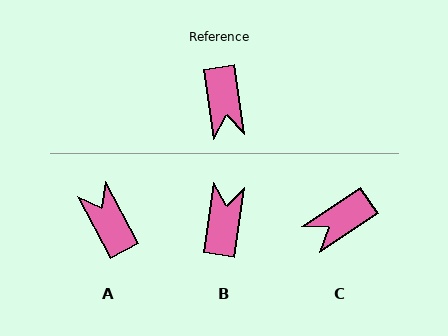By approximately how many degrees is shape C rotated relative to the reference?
Approximately 64 degrees clockwise.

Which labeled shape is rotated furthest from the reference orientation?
B, about 163 degrees away.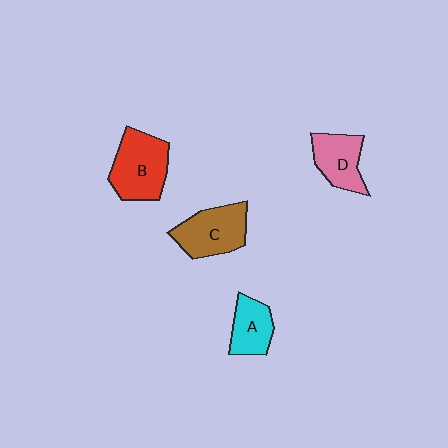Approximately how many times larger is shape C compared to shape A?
Approximately 1.5 times.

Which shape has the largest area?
Shape B (red).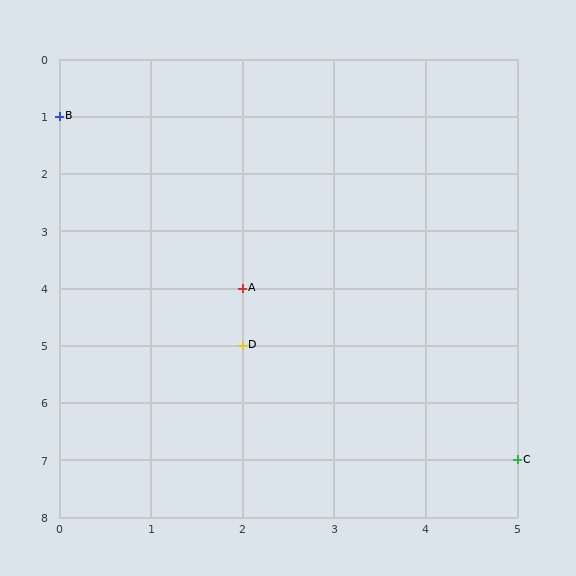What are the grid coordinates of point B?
Point B is at grid coordinates (0, 1).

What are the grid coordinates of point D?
Point D is at grid coordinates (2, 5).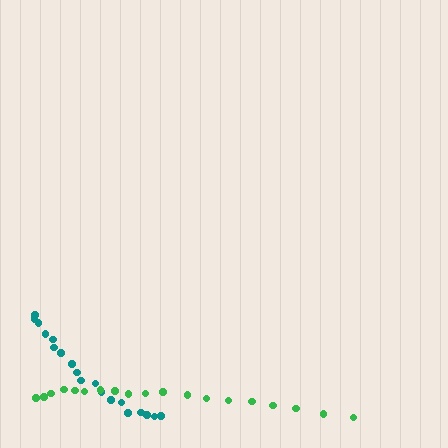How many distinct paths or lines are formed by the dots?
There are 2 distinct paths.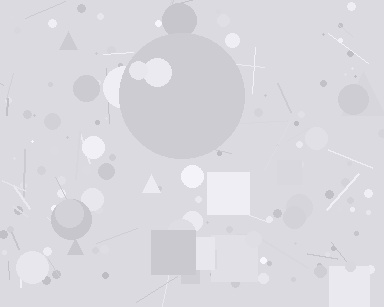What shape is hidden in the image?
A circle is hidden in the image.